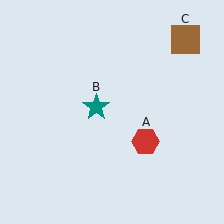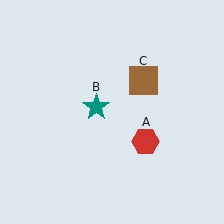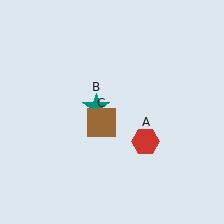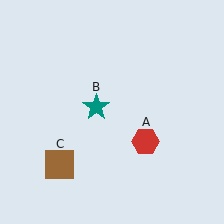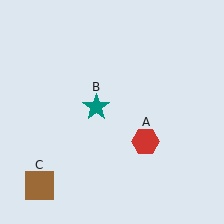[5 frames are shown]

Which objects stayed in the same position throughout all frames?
Red hexagon (object A) and teal star (object B) remained stationary.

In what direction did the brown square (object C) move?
The brown square (object C) moved down and to the left.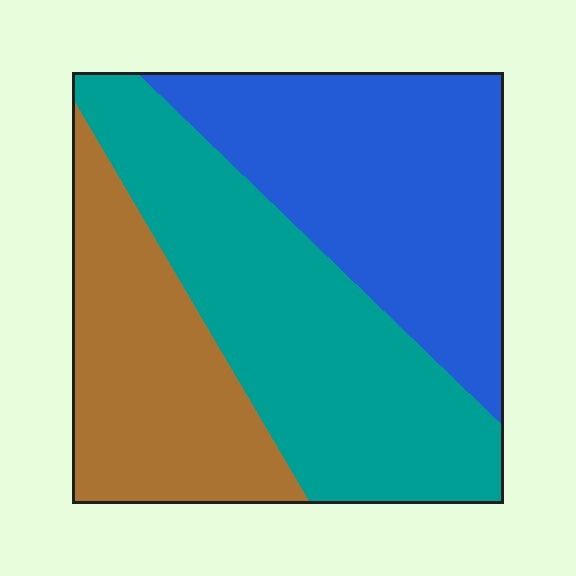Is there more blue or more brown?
Blue.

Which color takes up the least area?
Brown, at roughly 25%.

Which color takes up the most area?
Teal, at roughly 40%.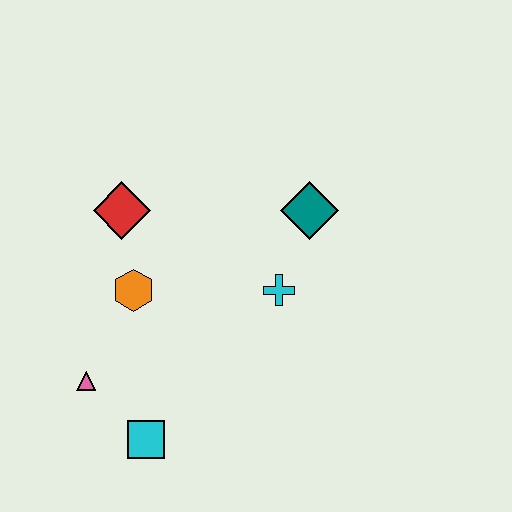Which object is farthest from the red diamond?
The cyan square is farthest from the red diamond.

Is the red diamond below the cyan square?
No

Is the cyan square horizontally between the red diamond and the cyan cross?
Yes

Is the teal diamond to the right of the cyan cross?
Yes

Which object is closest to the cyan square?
The pink triangle is closest to the cyan square.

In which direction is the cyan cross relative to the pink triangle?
The cyan cross is to the right of the pink triangle.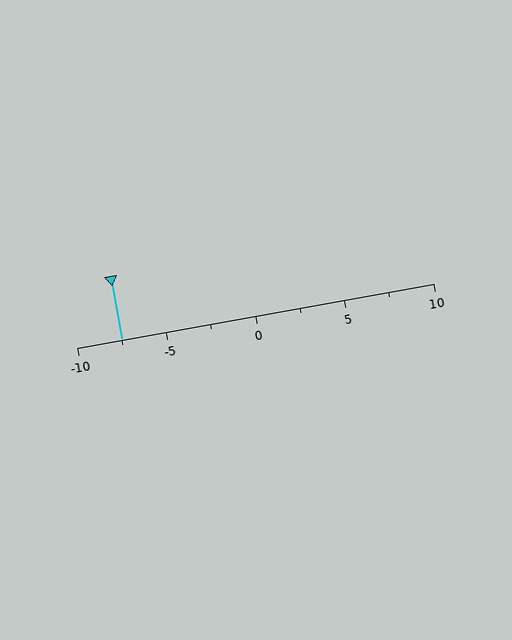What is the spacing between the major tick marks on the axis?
The major ticks are spaced 5 apart.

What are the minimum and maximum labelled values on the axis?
The axis runs from -10 to 10.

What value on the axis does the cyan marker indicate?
The marker indicates approximately -7.5.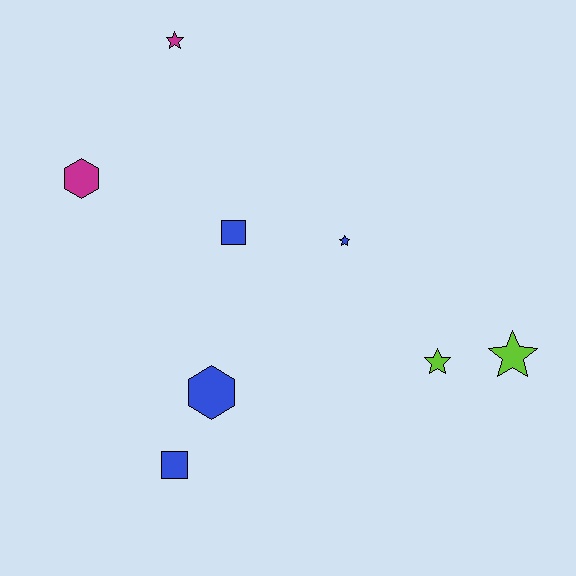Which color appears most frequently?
Blue, with 4 objects.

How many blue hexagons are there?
There is 1 blue hexagon.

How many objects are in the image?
There are 8 objects.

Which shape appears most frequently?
Star, with 4 objects.